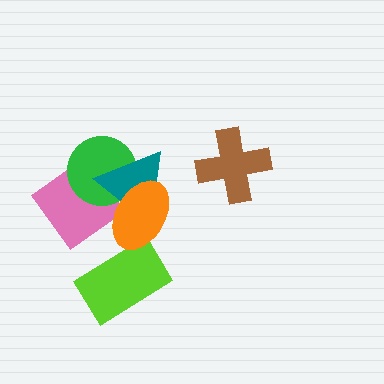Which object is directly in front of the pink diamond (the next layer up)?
The green circle is directly in front of the pink diamond.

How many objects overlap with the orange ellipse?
4 objects overlap with the orange ellipse.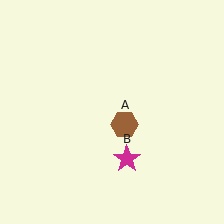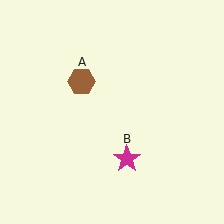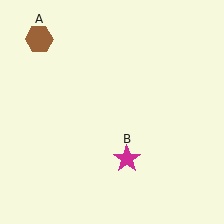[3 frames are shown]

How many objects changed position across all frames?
1 object changed position: brown hexagon (object A).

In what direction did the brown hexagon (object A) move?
The brown hexagon (object A) moved up and to the left.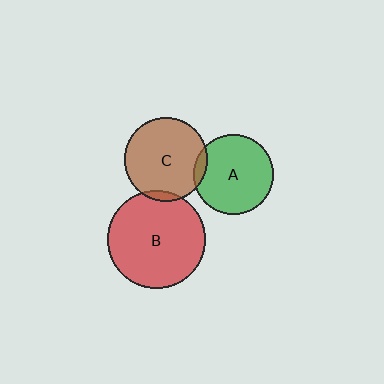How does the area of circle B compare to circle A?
Approximately 1.5 times.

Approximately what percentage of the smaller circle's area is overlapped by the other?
Approximately 10%.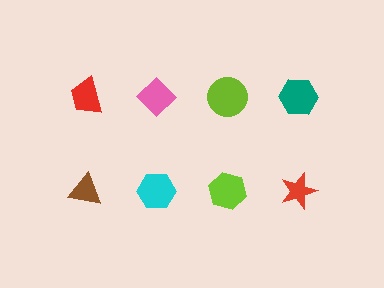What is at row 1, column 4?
A teal hexagon.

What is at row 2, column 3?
A lime hexagon.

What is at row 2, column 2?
A cyan hexagon.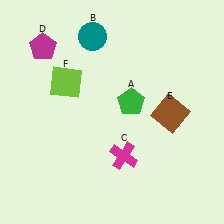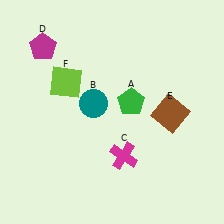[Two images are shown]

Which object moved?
The teal circle (B) moved down.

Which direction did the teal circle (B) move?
The teal circle (B) moved down.